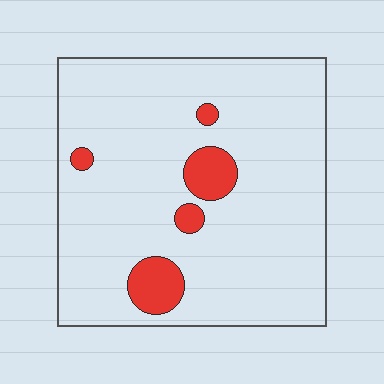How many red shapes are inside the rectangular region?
5.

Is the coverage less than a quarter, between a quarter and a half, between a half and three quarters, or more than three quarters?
Less than a quarter.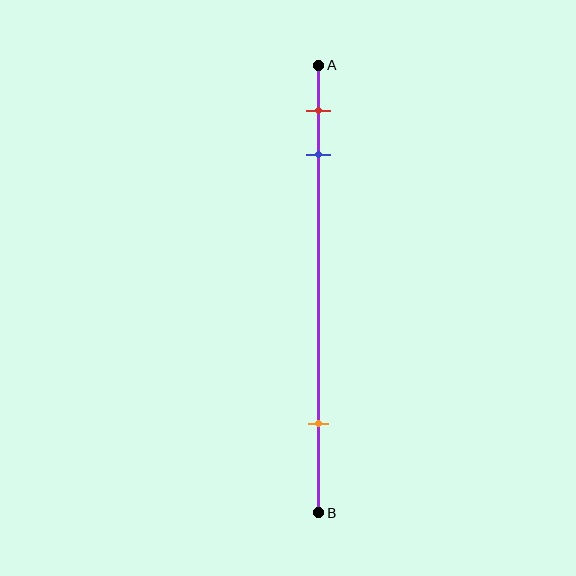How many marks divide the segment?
There are 3 marks dividing the segment.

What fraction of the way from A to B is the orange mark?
The orange mark is approximately 80% (0.8) of the way from A to B.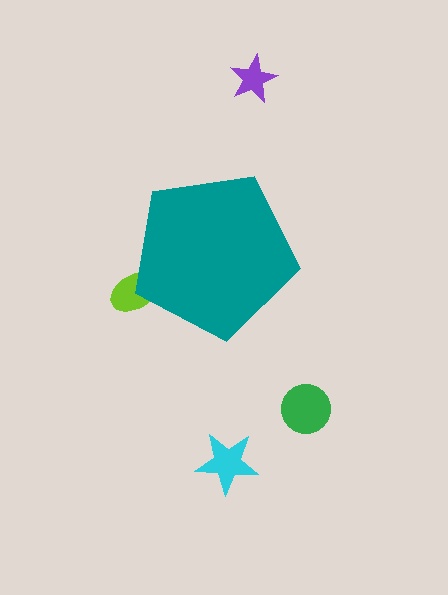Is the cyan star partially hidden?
No, the cyan star is fully visible.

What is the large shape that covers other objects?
A teal pentagon.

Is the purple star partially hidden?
No, the purple star is fully visible.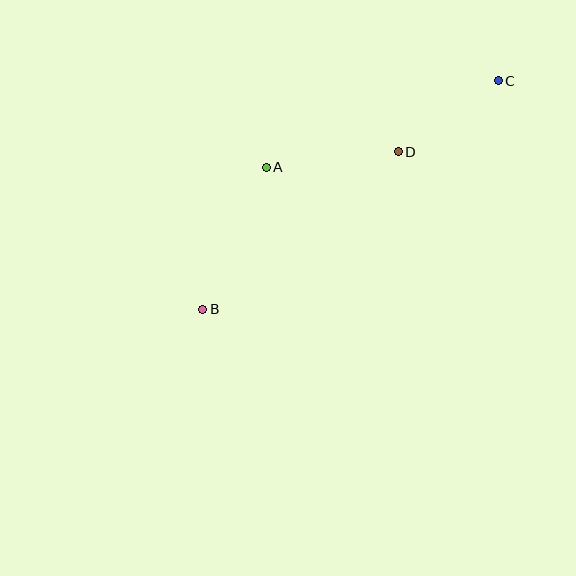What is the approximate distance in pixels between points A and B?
The distance between A and B is approximately 156 pixels.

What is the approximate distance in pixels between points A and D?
The distance between A and D is approximately 133 pixels.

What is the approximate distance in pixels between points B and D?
The distance between B and D is approximately 251 pixels.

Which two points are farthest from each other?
Points B and C are farthest from each other.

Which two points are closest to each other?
Points C and D are closest to each other.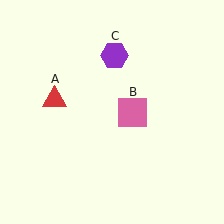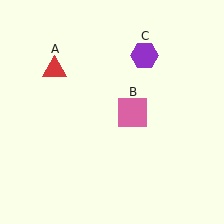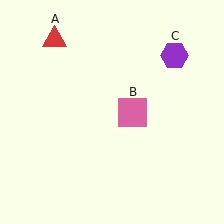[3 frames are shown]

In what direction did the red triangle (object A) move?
The red triangle (object A) moved up.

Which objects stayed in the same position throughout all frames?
Pink square (object B) remained stationary.